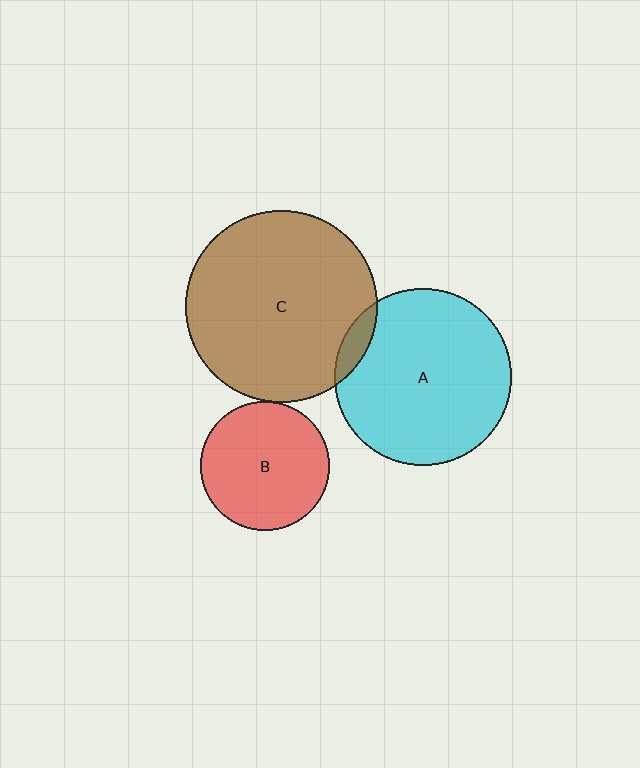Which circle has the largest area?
Circle C (brown).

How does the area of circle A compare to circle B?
Approximately 1.9 times.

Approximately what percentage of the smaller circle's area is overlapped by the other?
Approximately 5%.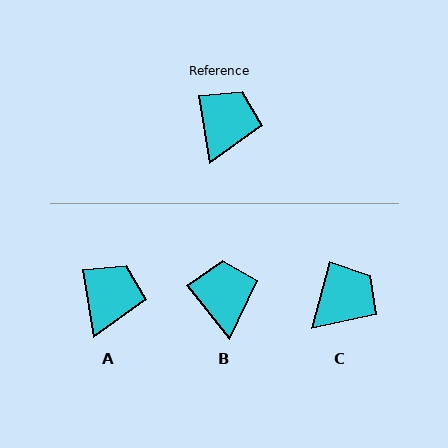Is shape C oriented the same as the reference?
No, it is off by about 24 degrees.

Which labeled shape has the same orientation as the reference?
A.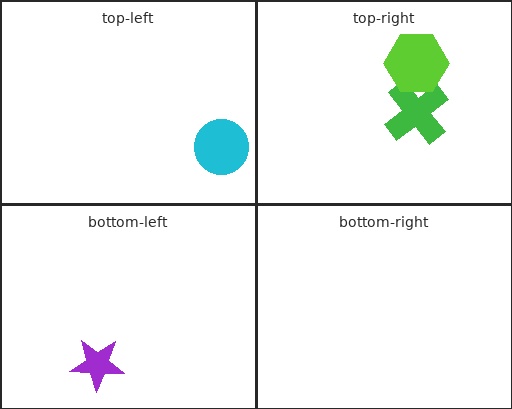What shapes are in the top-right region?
The green cross, the lime hexagon.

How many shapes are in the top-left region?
1.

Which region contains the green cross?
The top-right region.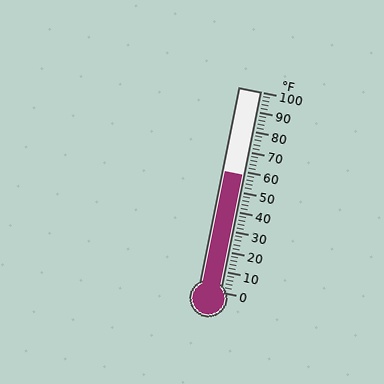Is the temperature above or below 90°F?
The temperature is below 90°F.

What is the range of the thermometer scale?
The thermometer scale ranges from 0°F to 100°F.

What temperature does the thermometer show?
The thermometer shows approximately 58°F.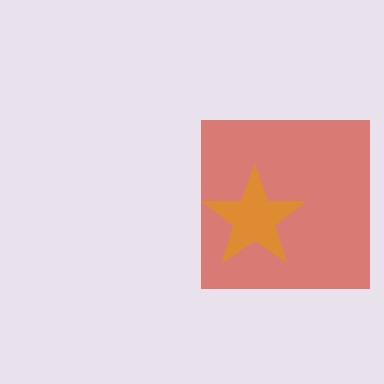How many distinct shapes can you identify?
There are 2 distinct shapes: a red square, an orange star.